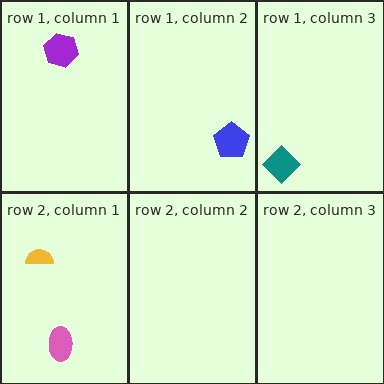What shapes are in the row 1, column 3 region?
The teal diamond.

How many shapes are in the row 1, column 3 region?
1.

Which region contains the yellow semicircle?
The row 2, column 1 region.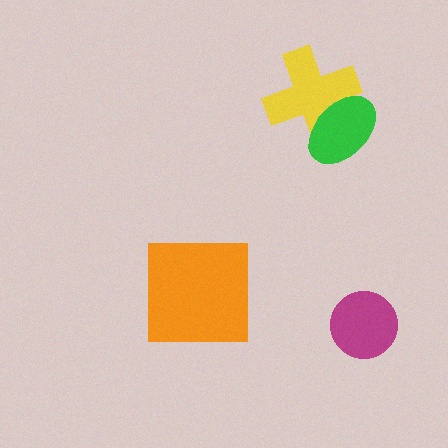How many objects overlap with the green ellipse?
1 object overlaps with the green ellipse.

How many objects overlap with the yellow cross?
1 object overlaps with the yellow cross.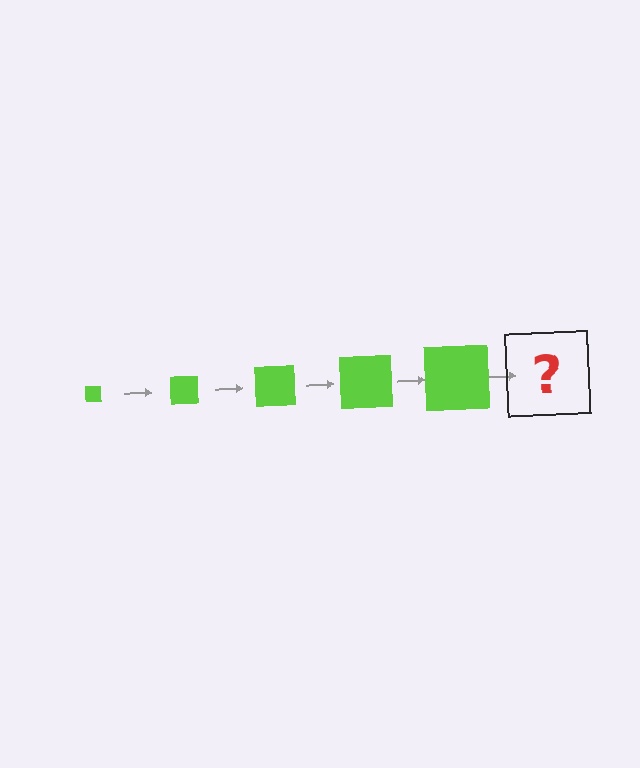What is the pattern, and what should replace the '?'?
The pattern is that the square gets progressively larger each step. The '?' should be a lime square, larger than the previous one.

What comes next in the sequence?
The next element should be a lime square, larger than the previous one.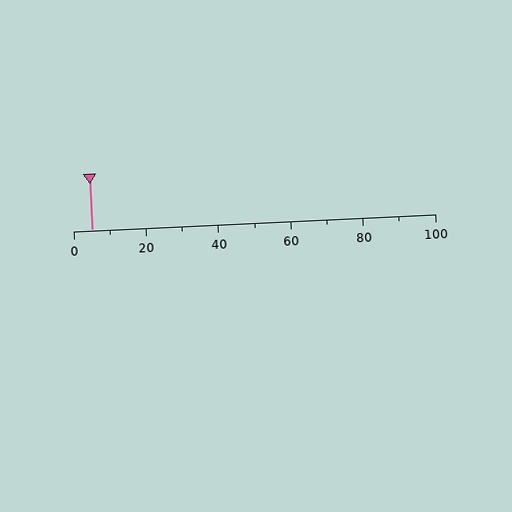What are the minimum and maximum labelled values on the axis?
The axis runs from 0 to 100.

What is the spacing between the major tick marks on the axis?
The major ticks are spaced 20 apart.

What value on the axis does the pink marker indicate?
The marker indicates approximately 5.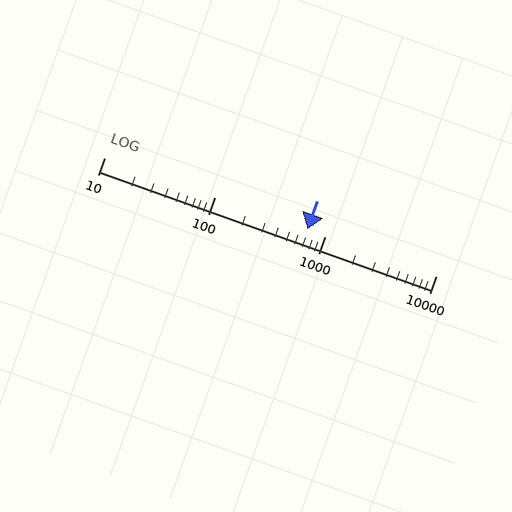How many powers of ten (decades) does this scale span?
The scale spans 3 decades, from 10 to 10000.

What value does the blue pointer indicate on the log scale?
The pointer indicates approximately 690.